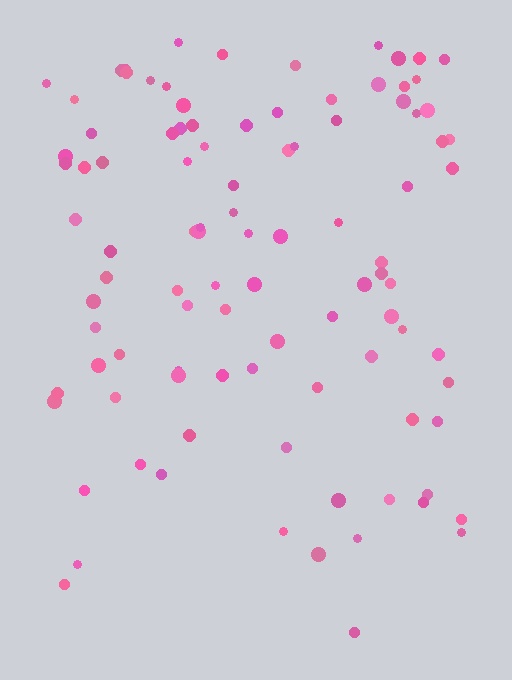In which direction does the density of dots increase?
From bottom to top, with the top side densest.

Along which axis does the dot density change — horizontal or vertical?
Vertical.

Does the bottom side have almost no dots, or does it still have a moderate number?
Still a moderate number, just noticeably fewer than the top.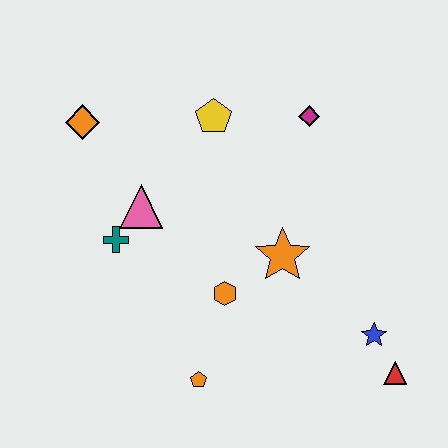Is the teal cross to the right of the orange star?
No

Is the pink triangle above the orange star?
Yes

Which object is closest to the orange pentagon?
The orange hexagon is closest to the orange pentagon.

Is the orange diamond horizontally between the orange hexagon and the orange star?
No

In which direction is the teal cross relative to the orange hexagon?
The teal cross is to the left of the orange hexagon.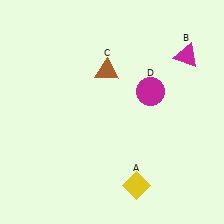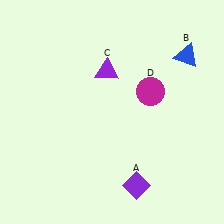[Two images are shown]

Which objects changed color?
A changed from yellow to purple. B changed from magenta to blue. C changed from brown to purple.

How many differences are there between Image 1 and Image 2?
There are 3 differences between the two images.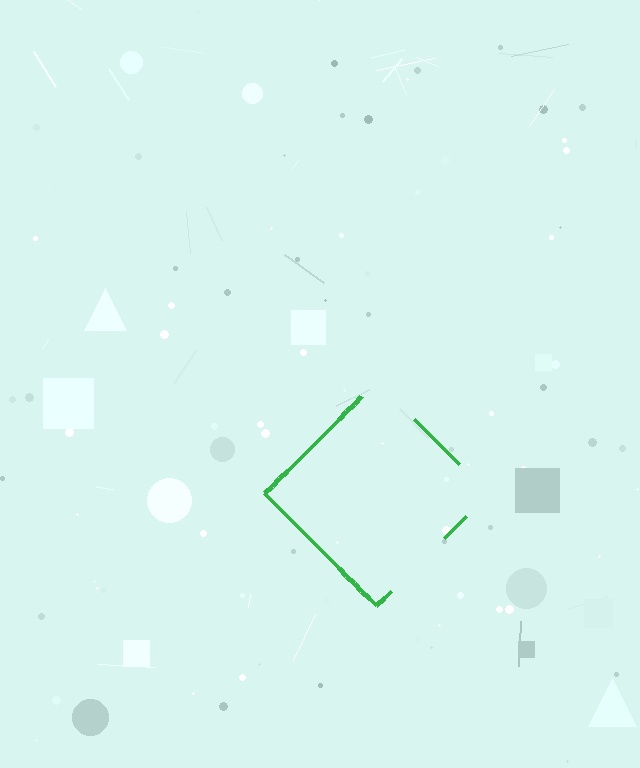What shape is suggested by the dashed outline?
The dashed outline suggests a diamond.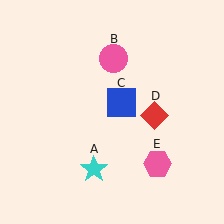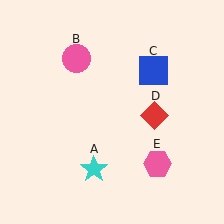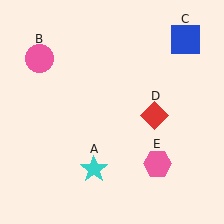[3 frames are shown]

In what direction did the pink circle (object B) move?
The pink circle (object B) moved left.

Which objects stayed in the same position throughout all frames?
Cyan star (object A) and red diamond (object D) and pink hexagon (object E) remained stationary.